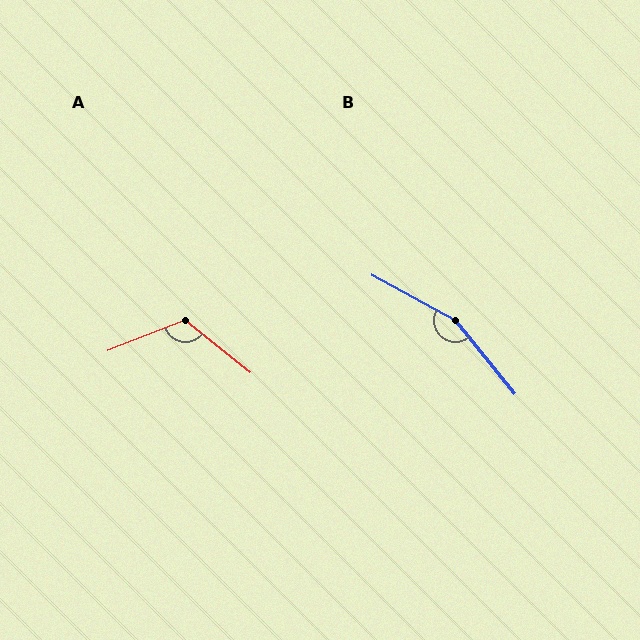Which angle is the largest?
B, at approximately 157 degrees.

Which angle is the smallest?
A, at approximately 120 degrees.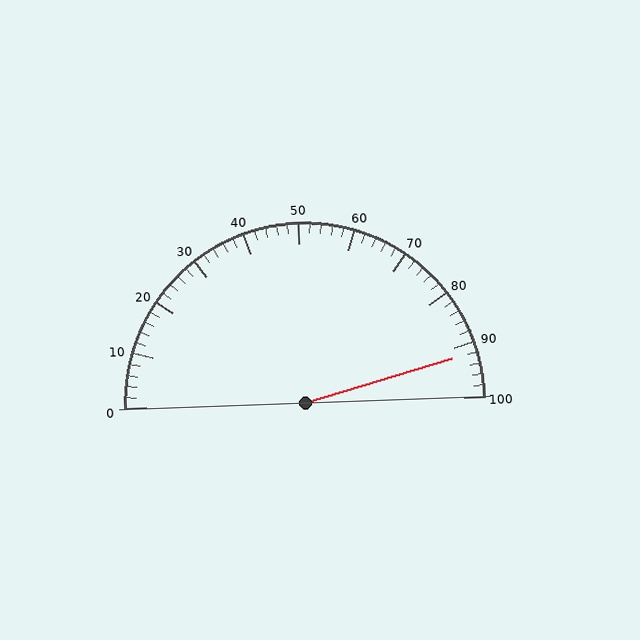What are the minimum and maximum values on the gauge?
The gauge ranges from 0 to 100.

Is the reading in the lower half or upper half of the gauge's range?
The reading is in the upper half of the range (0 to 100).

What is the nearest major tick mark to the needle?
The nearest major tick mark is 90.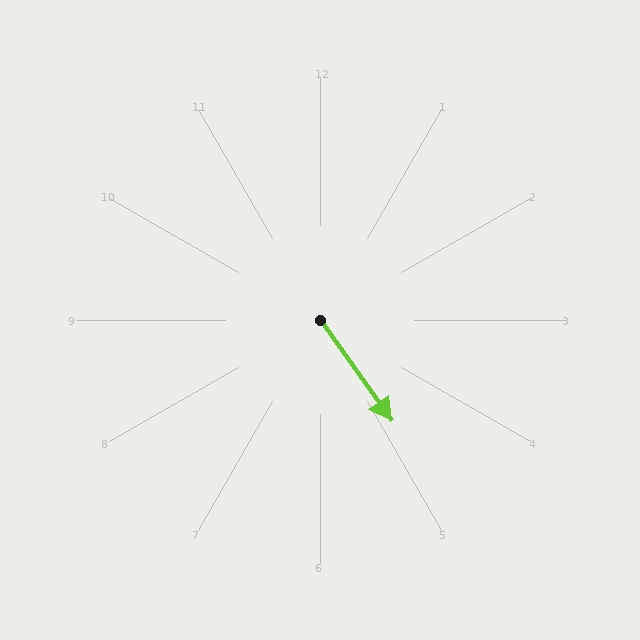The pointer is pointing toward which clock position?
Roughly 5 o'clock.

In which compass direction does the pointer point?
Southeast.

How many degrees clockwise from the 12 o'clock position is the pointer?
Approximately 145 degrees.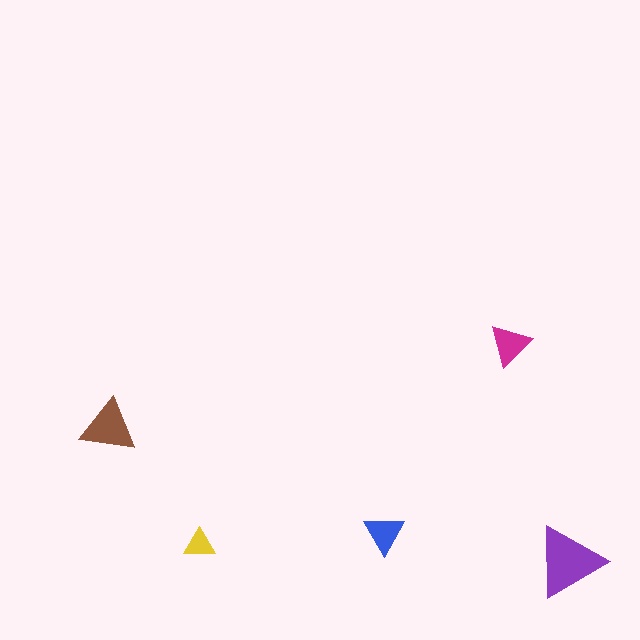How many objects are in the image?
There are 5 objects in the image.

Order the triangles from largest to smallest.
the purple one, the brown one, the magenta one, the blue one, the yellow one.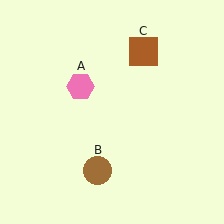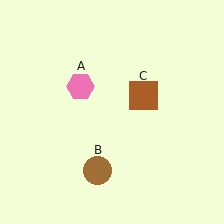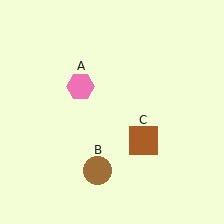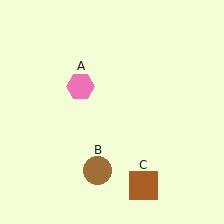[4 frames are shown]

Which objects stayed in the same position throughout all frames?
Pink hexagon (object A) and brown circle (object B) remained stationary.